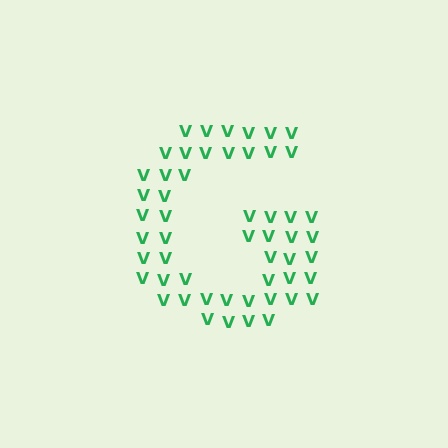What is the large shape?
The large shape is the letter G.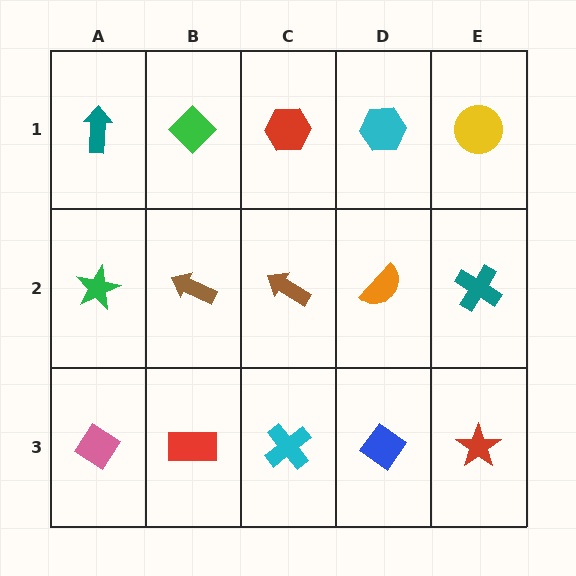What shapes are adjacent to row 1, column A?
A green star (row 2, column A), a green diamond (row 1, column B).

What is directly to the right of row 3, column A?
A red rectangle.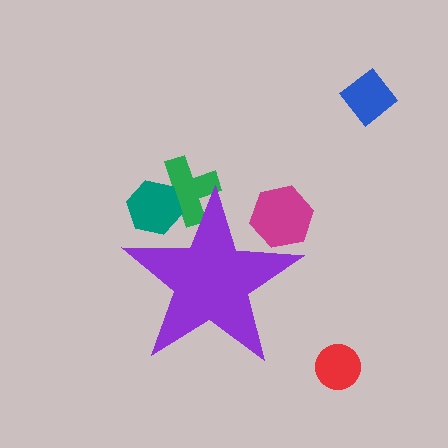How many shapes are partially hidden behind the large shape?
3 shapes are partially hidden.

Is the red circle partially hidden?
No, the red circle is fully visible.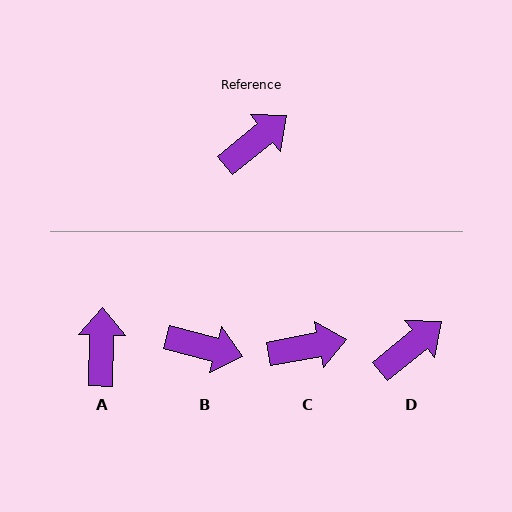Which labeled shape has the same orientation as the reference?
D.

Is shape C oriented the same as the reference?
No, it is off by about 29 degrees.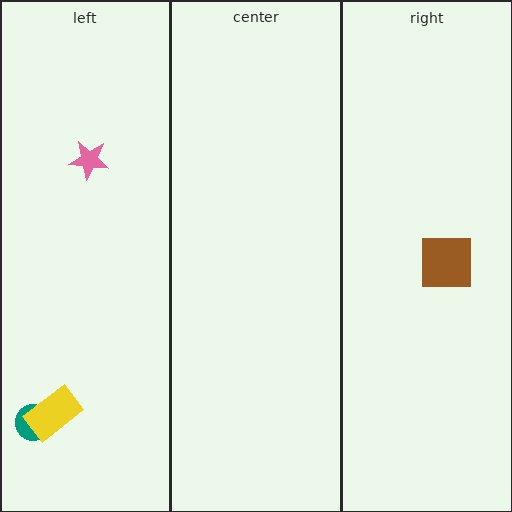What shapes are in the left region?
The teal circle, the yellow rectangle, the pink star.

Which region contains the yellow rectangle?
The left region.